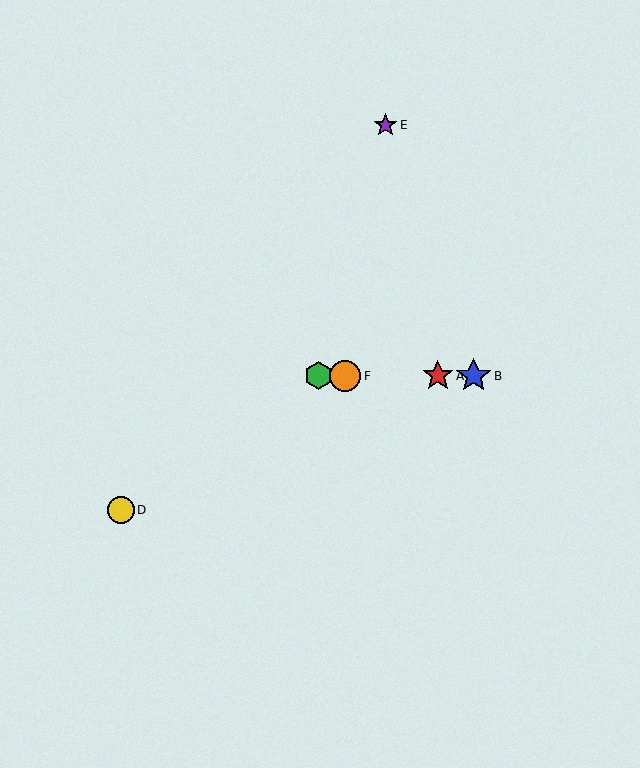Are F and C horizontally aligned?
Yes, both are at y≈376.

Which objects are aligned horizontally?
Objects A, B, C, F are aligned horizontally.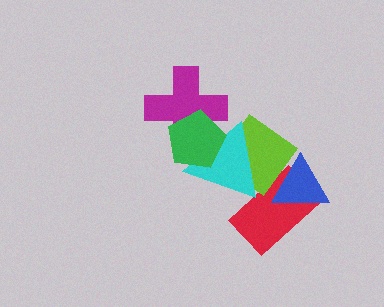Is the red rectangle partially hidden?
Yes, it is partially covered by another shape.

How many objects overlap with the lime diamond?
4 objects overlap with the lime diamond.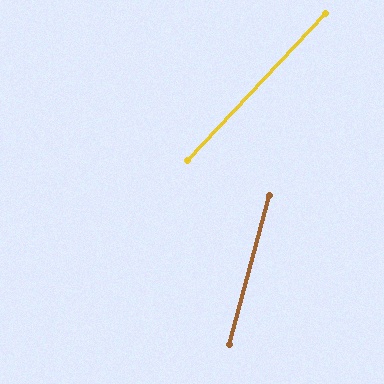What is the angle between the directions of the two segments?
Approximately 28 degrees.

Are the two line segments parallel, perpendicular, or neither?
Neither parallel nor perpendicular — they differ by about 28°.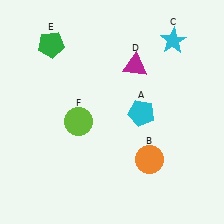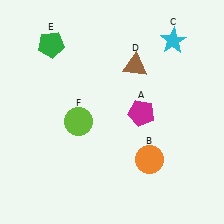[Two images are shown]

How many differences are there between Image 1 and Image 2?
There are 2 differences between the two images.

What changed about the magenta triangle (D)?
In Image 1, D is magenta. In Image 2, it changed to brown.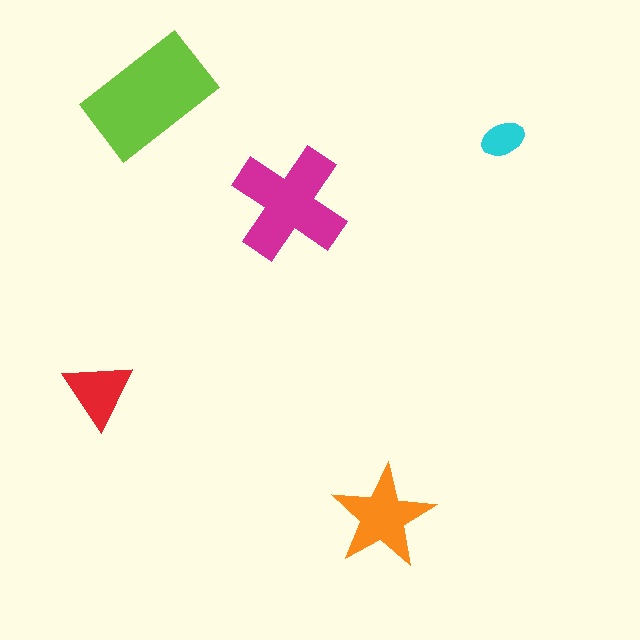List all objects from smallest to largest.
The cyan ellipse, the red triangle, the orange star, the magenta cross, the lime rectangle.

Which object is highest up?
The lime rectangle is topmost.